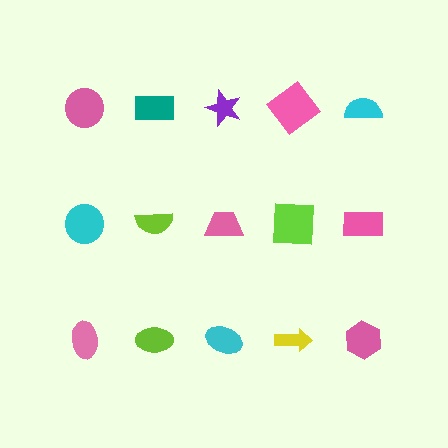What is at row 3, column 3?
A cyan ellipse.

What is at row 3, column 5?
A pink hexagon.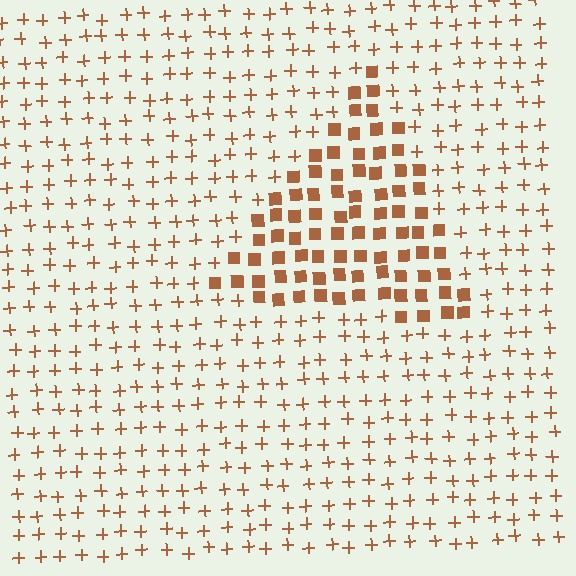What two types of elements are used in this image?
The image uses squares inside the triangle region and plus signs outside it.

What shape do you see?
I see a triangle.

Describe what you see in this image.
The image is filled with small brown elements arranged in a uniform grid. A triangle-shaped region contains squares, while the surrounding area contains plus signs. The boundary is defined purely by the change in element shape.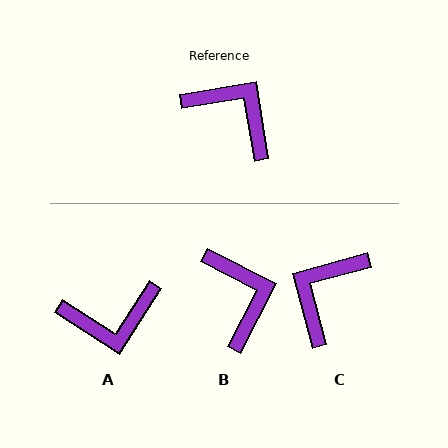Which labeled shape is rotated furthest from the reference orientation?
A, about 132 degrees away.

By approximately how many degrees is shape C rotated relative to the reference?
Approximately 96 degrees counter-clockwise.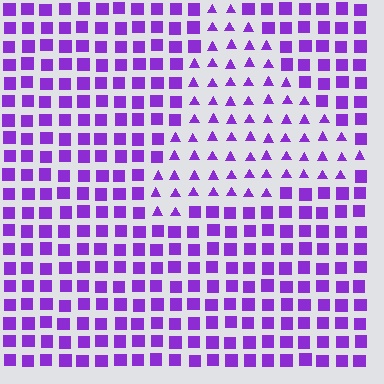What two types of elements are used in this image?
The image uses triangles inside the triangle region and squares outside it.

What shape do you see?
I see a triangle.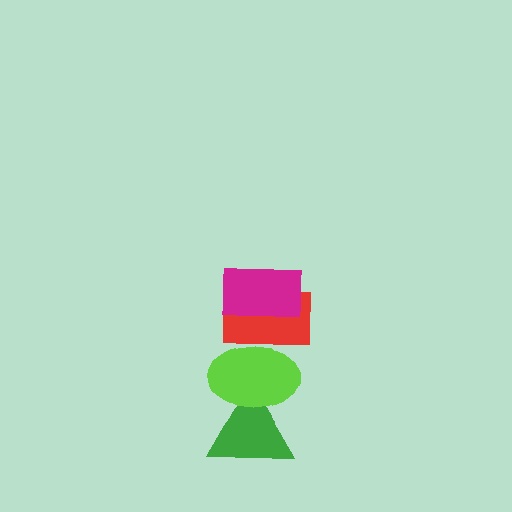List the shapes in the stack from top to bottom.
From top to bottom: the magenta rectangle, the red rectangle, the lime ellipse, the green triangle.